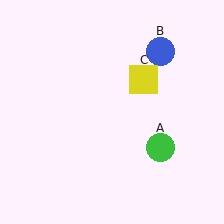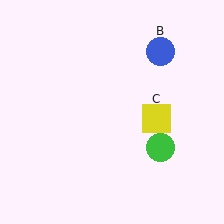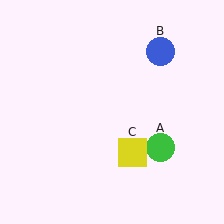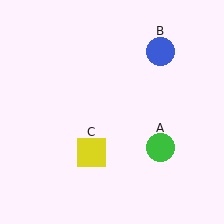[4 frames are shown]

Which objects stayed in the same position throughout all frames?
Green circle (object A) and blue circle (object B) remained stationary.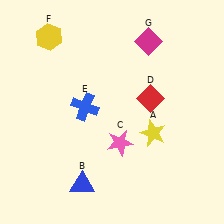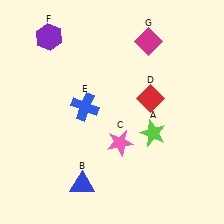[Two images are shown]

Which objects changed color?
A changed from yellow to lime. F changed from yellow to purple.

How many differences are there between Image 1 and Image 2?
There are 2 differences between the two images.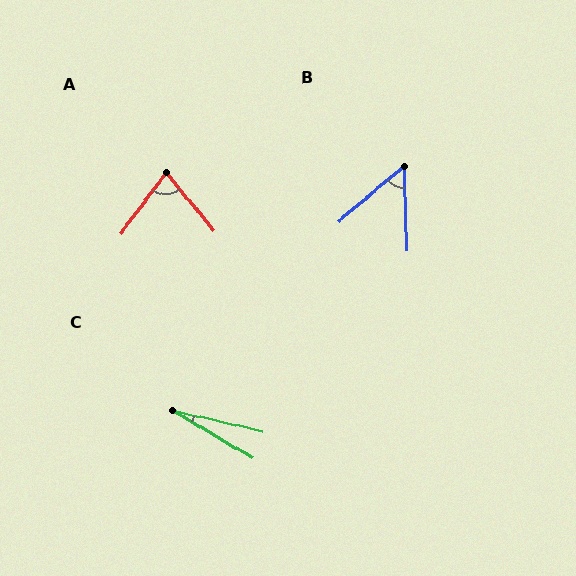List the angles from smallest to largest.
C (17°), B (52°), A (76°).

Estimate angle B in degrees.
Approximately 52 degrees.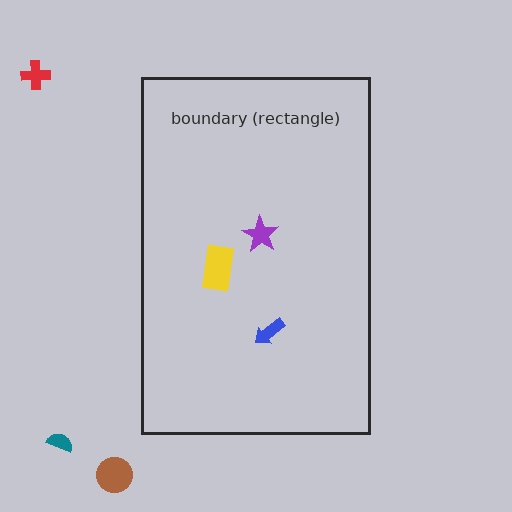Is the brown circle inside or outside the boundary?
Outside.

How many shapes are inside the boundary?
3 inside, 3 outside.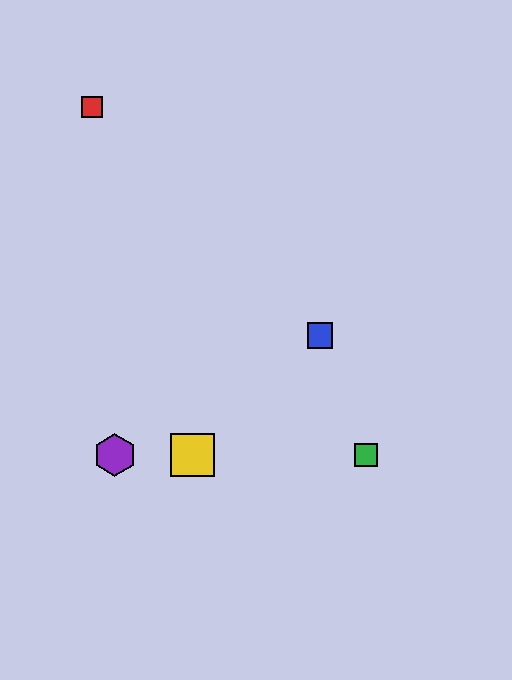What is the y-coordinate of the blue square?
The blue square is at y≈335.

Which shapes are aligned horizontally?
The green square, the yellow square, the purple hexagon are aligned horizontally.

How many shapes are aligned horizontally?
3 shapes (the green square, the yellow square, the purple hexagon) are aligned horizontally.